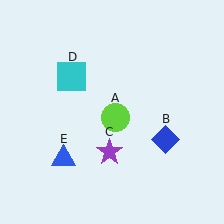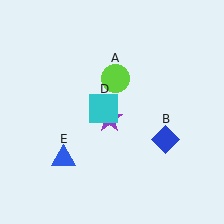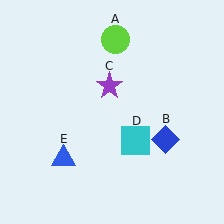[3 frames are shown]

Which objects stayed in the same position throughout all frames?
Blue diamond (object B) and blue triangle (object E) remained stationary.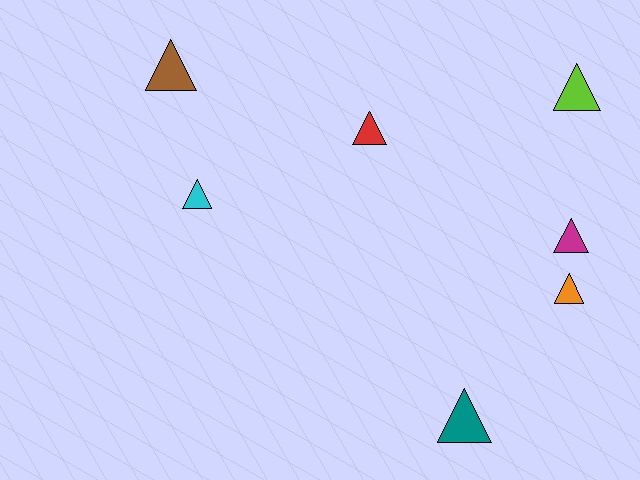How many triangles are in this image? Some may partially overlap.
There are 7 triangles.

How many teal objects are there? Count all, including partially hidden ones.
There is 1 teal object.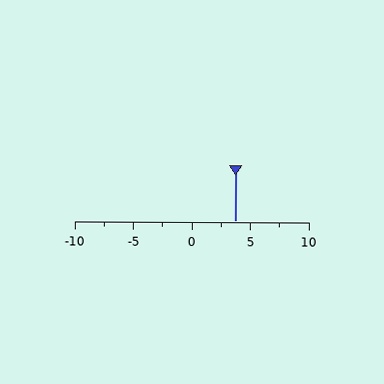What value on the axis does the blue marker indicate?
The marker indicates approximately 3.8.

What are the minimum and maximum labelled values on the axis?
The axis runs from -10 to 10.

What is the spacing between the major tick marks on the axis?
The major ticks are spaced 5 apart.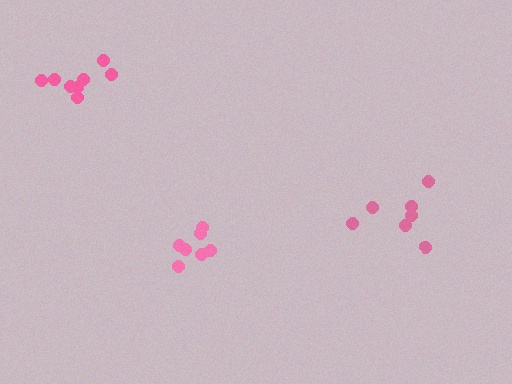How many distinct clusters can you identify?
There are 3 distinct clusters.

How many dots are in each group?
Group 1: 7 dots, Group 2: 7 dots, Group 3: 8 dots (22 total).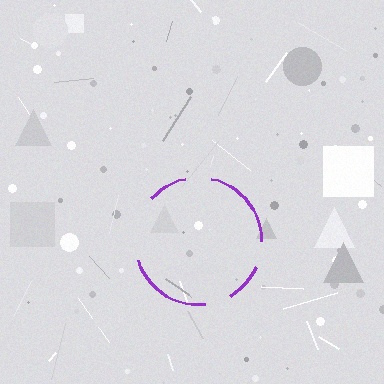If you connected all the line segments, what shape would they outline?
They would outline a circle.